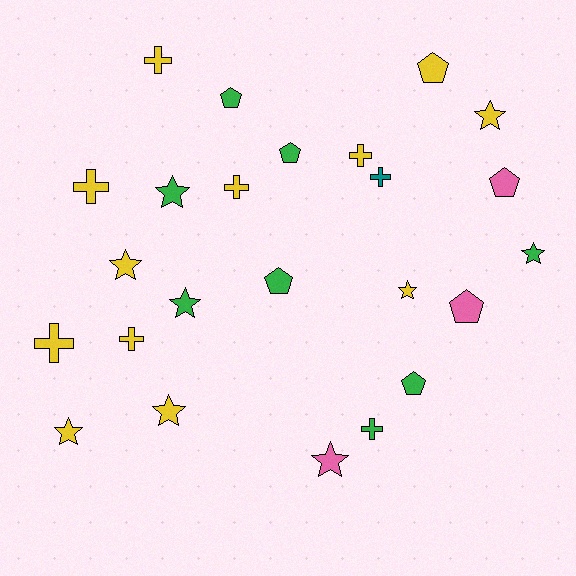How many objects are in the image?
There are 24 objects.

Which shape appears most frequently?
Star, with 9 objects.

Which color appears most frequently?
Yellow, with 12 objects.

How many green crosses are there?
There is 1 green cross.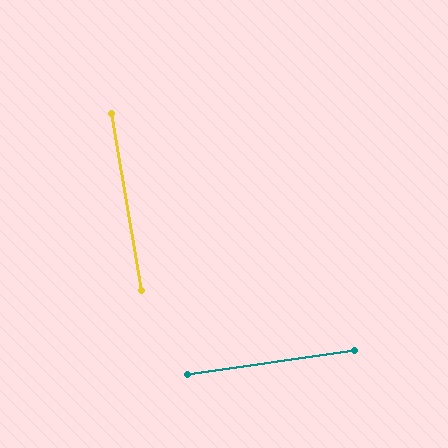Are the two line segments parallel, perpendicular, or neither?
Perpendicular — they meet at approximately 89°.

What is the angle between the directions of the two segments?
Approximately 89 degrees.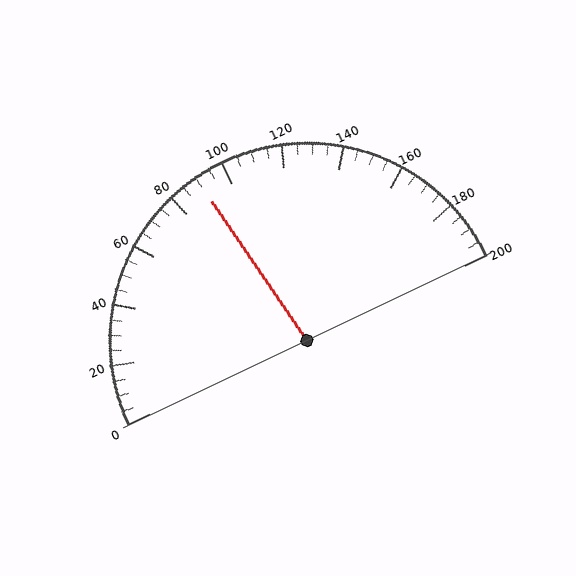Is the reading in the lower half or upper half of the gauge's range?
The reading is in the lower half of the range (0 to 200).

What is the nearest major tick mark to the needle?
The nearest major tick mark is 80.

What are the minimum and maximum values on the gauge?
The gauge ranges from 0 to 200.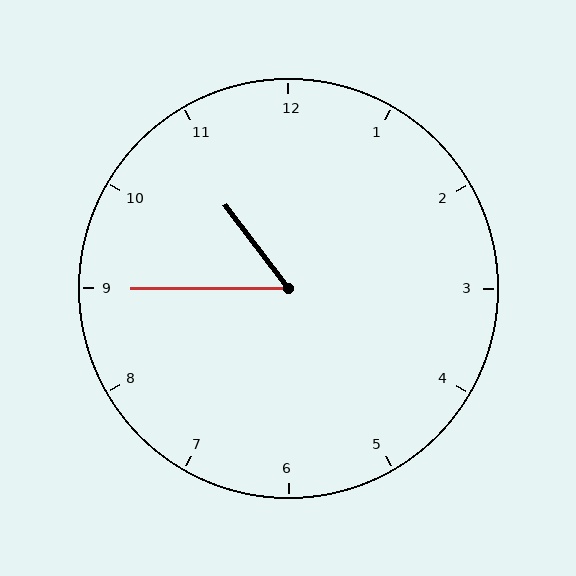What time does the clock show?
10:45.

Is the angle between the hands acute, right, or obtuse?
It is acute.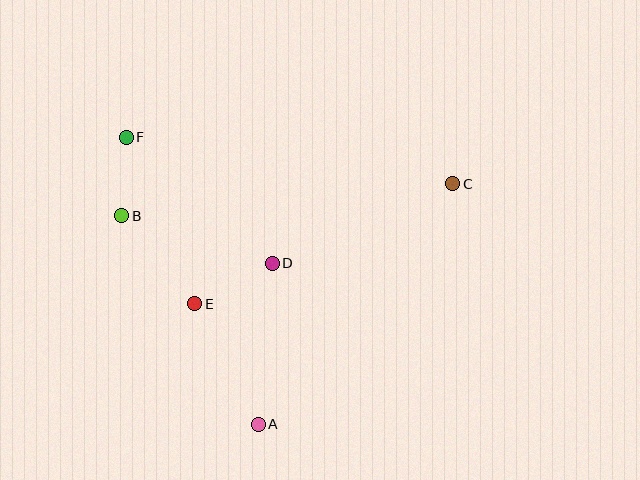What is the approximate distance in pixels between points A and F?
The distance between A and F is approximately 316 pixels.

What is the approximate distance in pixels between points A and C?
The distance between A and C is approximately 309 pixels.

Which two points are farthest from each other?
Points B and C are farthest from each other.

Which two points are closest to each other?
Points B and F are closest to each other.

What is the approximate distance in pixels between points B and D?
The distance between B and D is approximately 158 pixels.